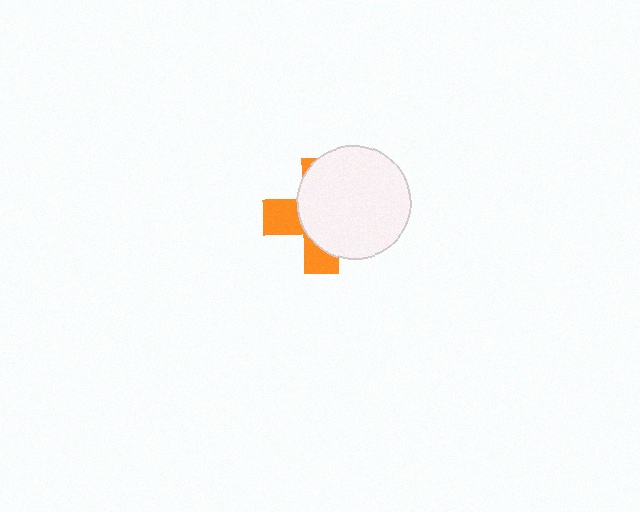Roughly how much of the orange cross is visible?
A small part of it is visible (roughly 34%).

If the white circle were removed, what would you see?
You would see the complete orange cross.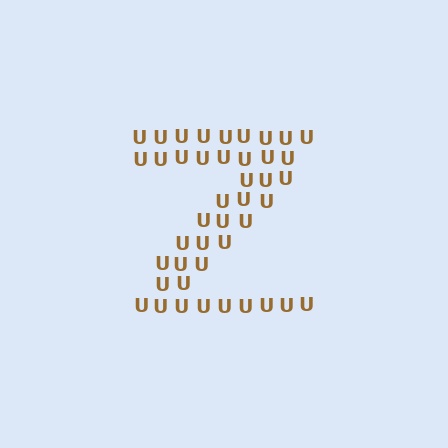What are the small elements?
The small elements are letter U's.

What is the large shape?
The large shape is the letter Z.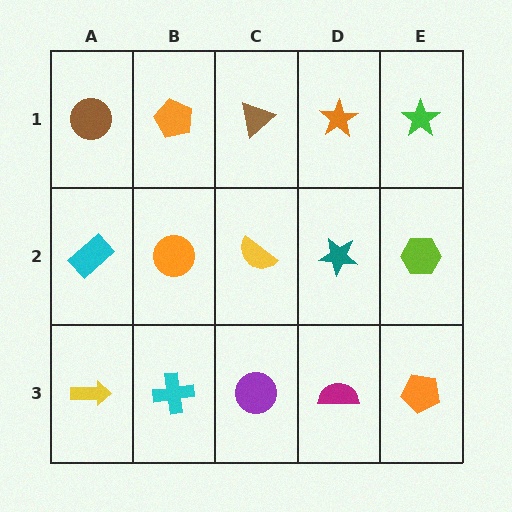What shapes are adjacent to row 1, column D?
A teal star (row 2, column D), a brown triangle (row 1, column C), a green star (row 1, column E).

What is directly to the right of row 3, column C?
A magenta semicircle.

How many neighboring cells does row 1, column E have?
2.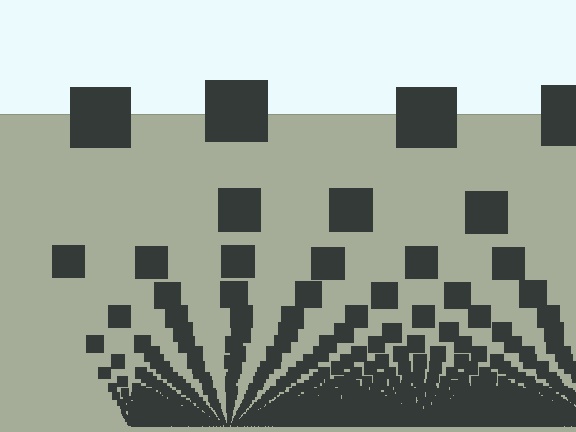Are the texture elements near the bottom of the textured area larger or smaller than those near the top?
Smaller. The gradient is inverted — elements near the bottom are smaller and denser.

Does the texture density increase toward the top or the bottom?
Density increases toward the bottom.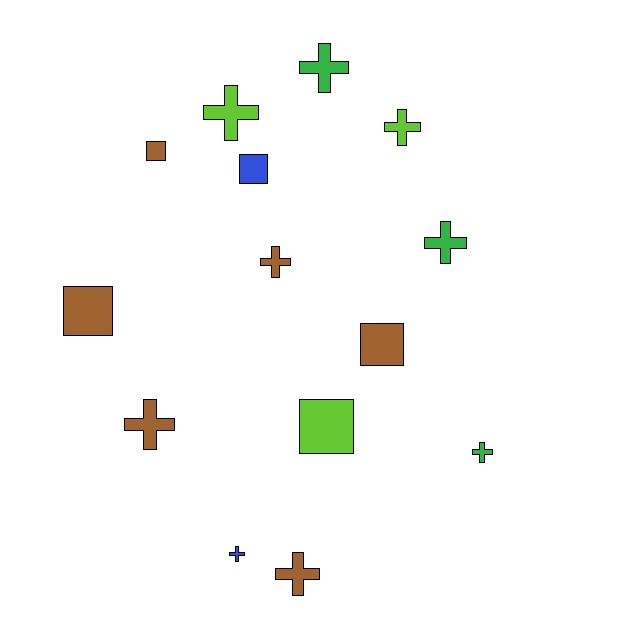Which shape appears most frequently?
Cross, with 9 objects.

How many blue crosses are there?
There is 1 blue cross.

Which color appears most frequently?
Brown, with 6 objects.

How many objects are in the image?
There are 14 objects.